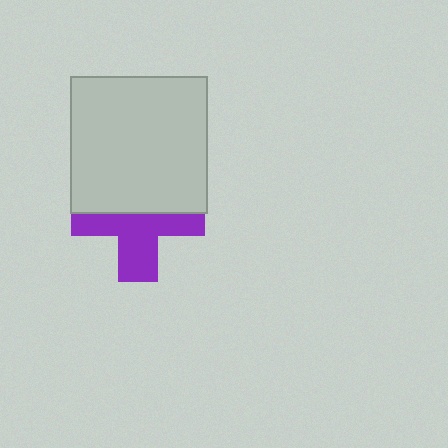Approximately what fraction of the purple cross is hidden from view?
Roughly 47% of the purple cross is hidden behind the light gray square.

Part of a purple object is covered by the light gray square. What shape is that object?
It is a cross.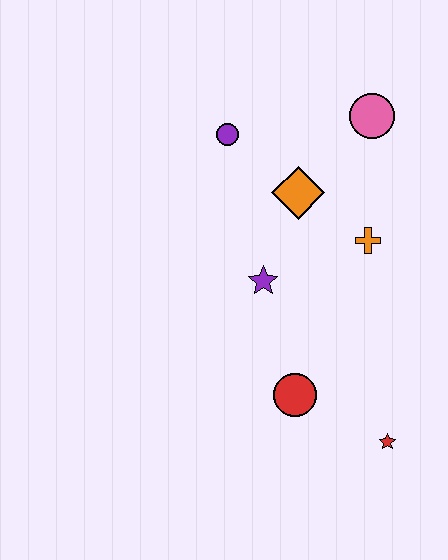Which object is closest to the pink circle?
The orange diamond is closest to the pink circle.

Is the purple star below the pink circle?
Yes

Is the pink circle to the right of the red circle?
Yes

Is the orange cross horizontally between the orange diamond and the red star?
Yes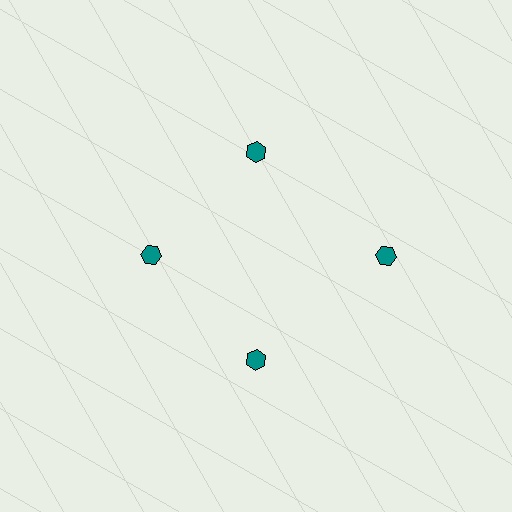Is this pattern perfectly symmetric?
No. The 4 teal hexagons are arranged in a ring, but one element near the 3 o'clock position is pushed outward from the center, breaking the 4-fold rotational symmetry.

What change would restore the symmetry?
The symmetry would be restored by moving it inward, back onto the ring so that all 4 hexagons sit at equal angles and equal distance from the center.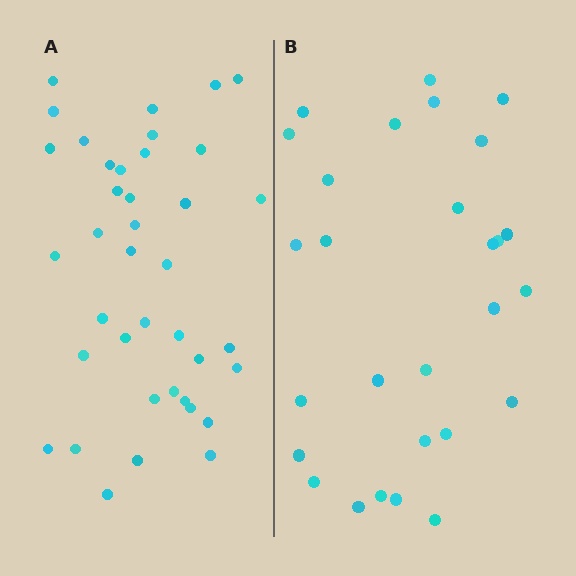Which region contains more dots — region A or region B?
Region A (the left region) has more dots.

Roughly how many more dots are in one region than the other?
Region A has roughly 12 or so more dots than region B.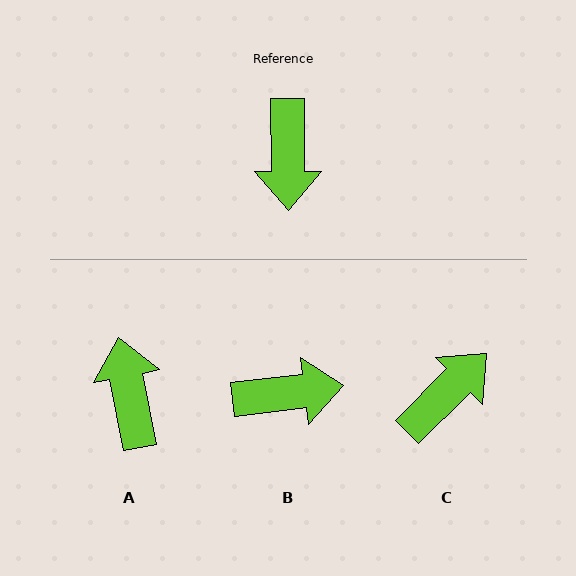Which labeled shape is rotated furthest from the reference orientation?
A, about 170 degrees away.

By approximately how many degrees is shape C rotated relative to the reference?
Approximately 134 degrees counter-clockwise.